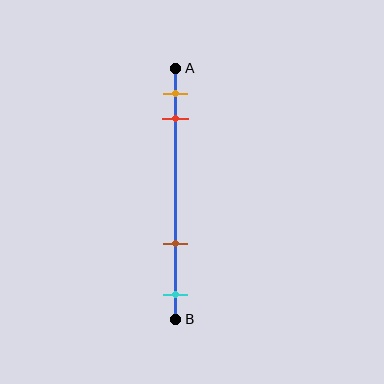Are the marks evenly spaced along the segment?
No, the marks are not evenly spaced.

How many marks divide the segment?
There are 4 marks dividing the segment.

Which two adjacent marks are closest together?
The orange and red marks are the closest adjacent pair.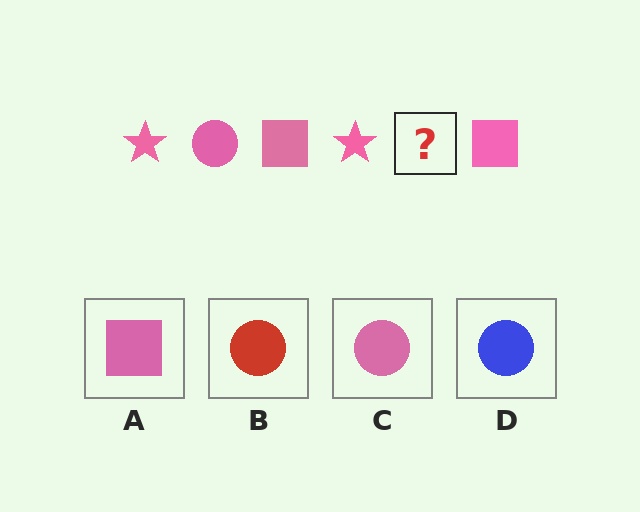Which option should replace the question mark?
Option C.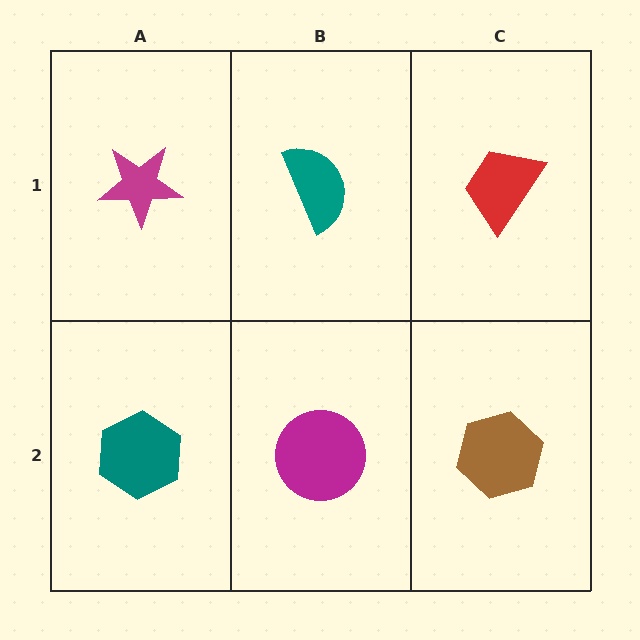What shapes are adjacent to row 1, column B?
A magenta circle (row 2, column B), a magenta star (row 1, column A), a red trapezoid (row 1, column C).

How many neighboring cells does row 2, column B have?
3.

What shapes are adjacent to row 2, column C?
A red trapezoid (row 1, column C), a magenta circle (row 2, column B).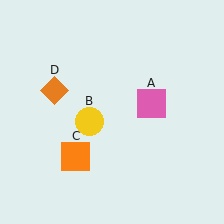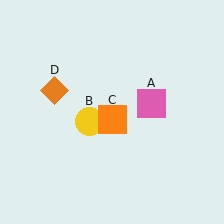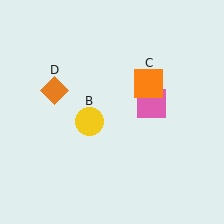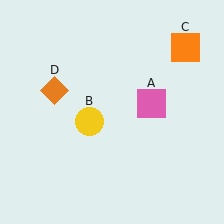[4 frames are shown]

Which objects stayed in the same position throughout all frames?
Pink square (object A) and yellow circle (object B) and orange diamond (object D) remained stationary.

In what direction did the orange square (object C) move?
The orange square (object C) moved up and to the right.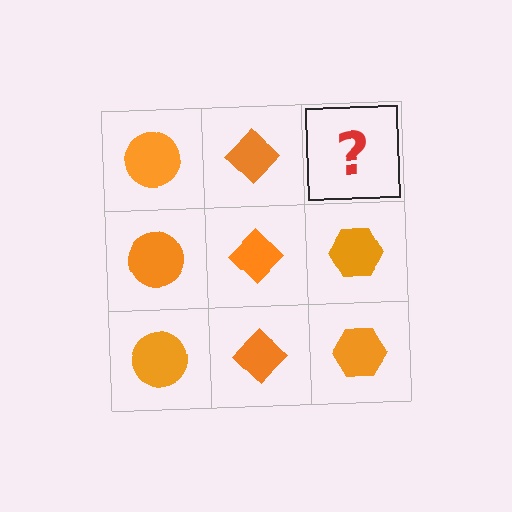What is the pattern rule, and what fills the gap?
The rule is that each column has a consistent shape. The gap should be filled with an orange hexagon.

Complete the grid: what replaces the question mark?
The question mark should be replaced with an orange hexagon.